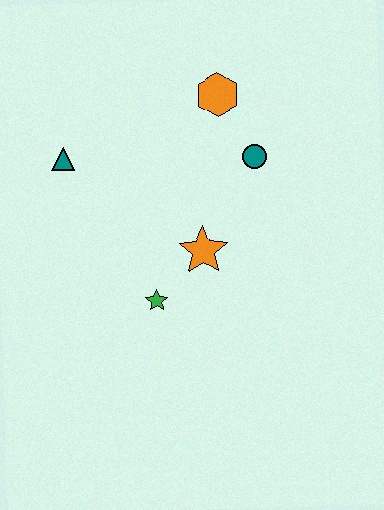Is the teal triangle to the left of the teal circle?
Yes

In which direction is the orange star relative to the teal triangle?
The orange star is to the right of the teal triangle.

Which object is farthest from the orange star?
The teal triangle is farthest from the orange star.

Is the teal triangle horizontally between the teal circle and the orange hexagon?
No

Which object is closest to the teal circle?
The orange hexagon is closest to the teal circle.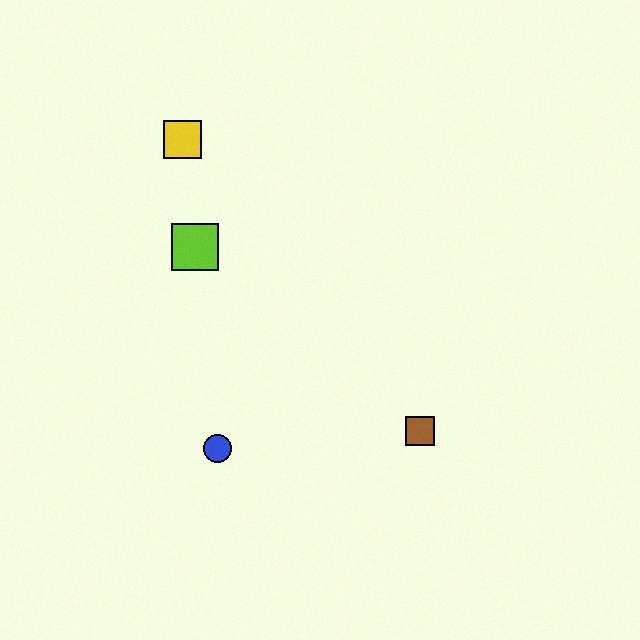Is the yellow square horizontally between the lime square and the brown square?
No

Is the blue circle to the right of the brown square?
No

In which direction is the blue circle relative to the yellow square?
The blue circle is below the yellow square.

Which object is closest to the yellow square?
The lime square is closest to the yellow square.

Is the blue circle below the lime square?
Yes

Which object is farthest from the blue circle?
The yellow square is farthest from the blue circle.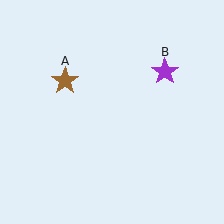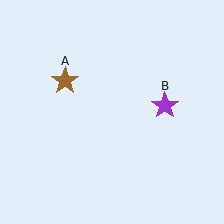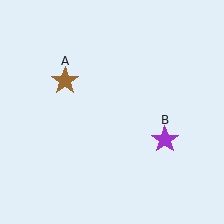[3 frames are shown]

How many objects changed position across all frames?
1 object changed position: purple star (object B).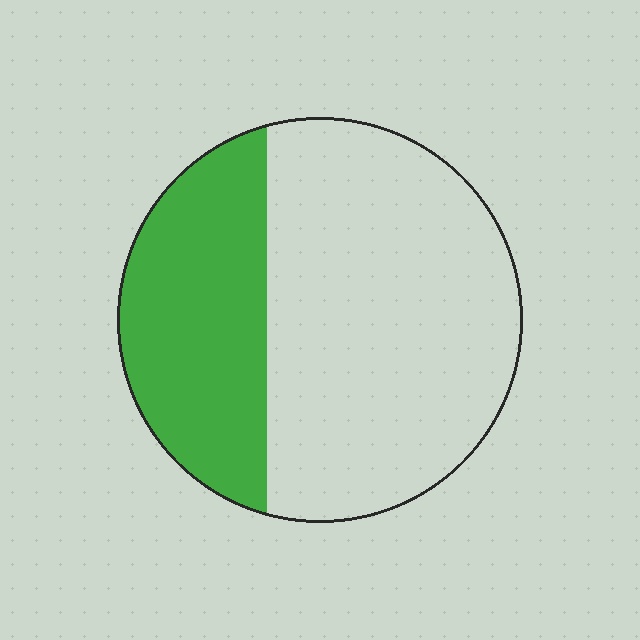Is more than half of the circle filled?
No.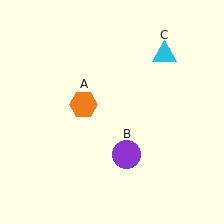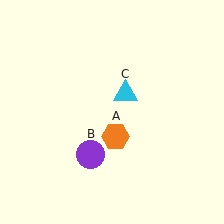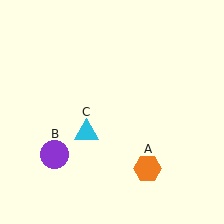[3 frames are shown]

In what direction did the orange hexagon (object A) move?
The orange hexagon (object A) moved down and to the right.